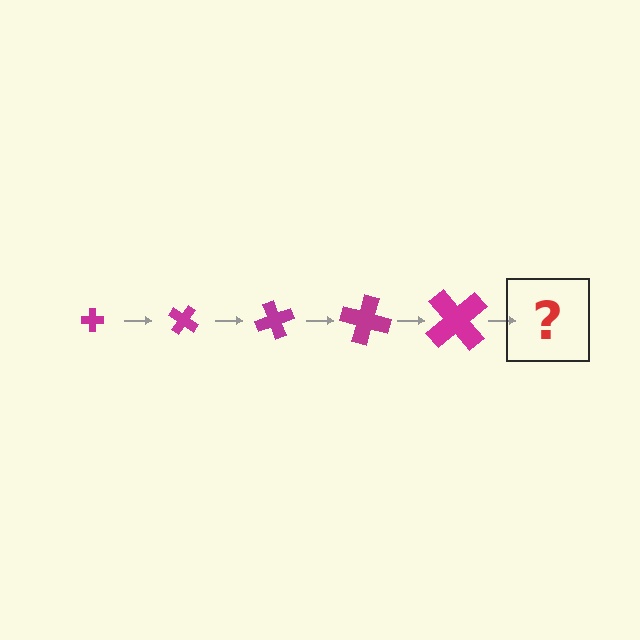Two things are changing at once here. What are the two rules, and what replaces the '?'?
The two rules are that the cross grows larger each step and it rotates 35 degrees each step. The '?' should be a cross, larger than the previous one and rotated 175 degrees from the start.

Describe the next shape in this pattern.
It should be a cross, larger than the previous one and rotated 175 degrees from the start.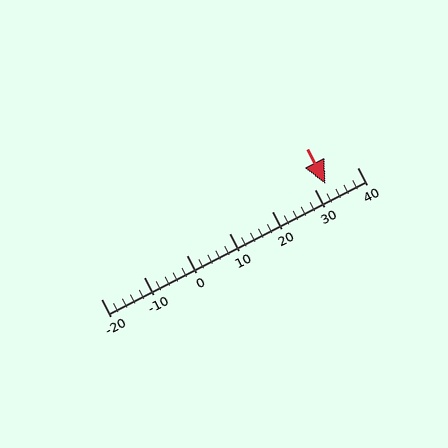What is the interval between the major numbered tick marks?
The major tick marks are spaced 10 units apart.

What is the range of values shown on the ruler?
The ruler shows values from -20 to 40.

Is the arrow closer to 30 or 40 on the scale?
The arrow is closer to 30.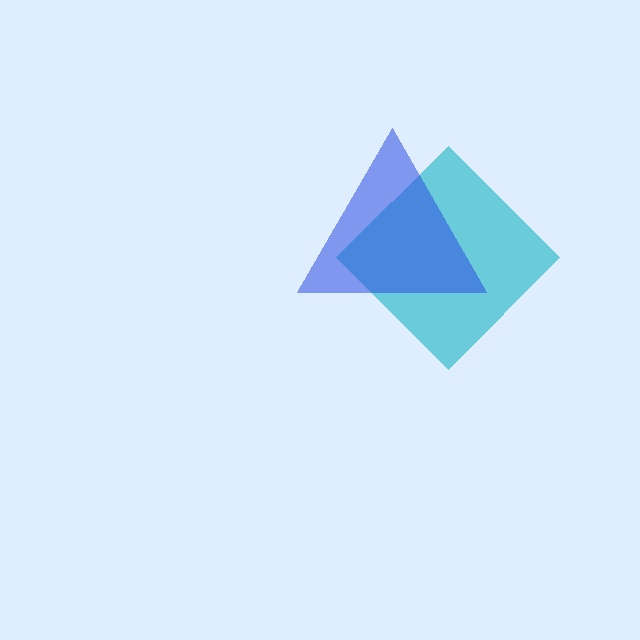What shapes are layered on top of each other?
The layered shapes are: a cyan diamond, a blue triangle.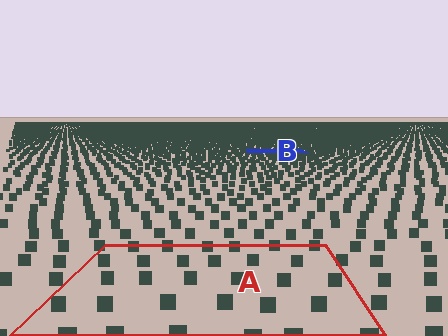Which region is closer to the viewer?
Region A is closer. The texture elements there are larger and more spread out.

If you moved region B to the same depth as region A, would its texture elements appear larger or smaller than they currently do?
They would appear larger. At a closer depth, the same texture elements are projected at a bigger on-screen size.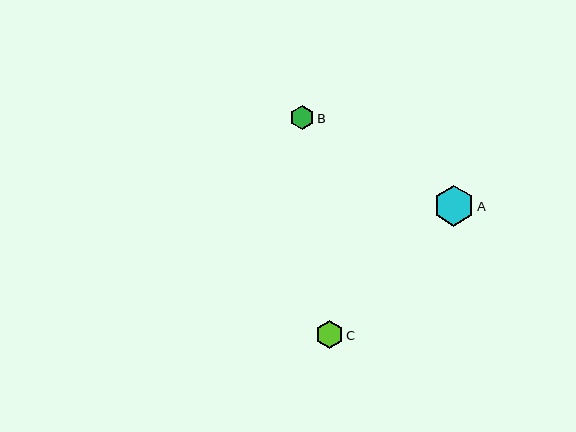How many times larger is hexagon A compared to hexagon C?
Hexagon A is approximately 1.5 times the size of hexagon C.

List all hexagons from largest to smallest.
From largest to smallest: A, C, B.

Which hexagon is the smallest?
Hexagon B is the smallest with a size of approximately 24 pixels.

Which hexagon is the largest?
Hexagon A is the largest with a size of approximately 41 pixels.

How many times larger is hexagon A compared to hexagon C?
Hexagon A is approximately 1.5 times the size of hexagon C.